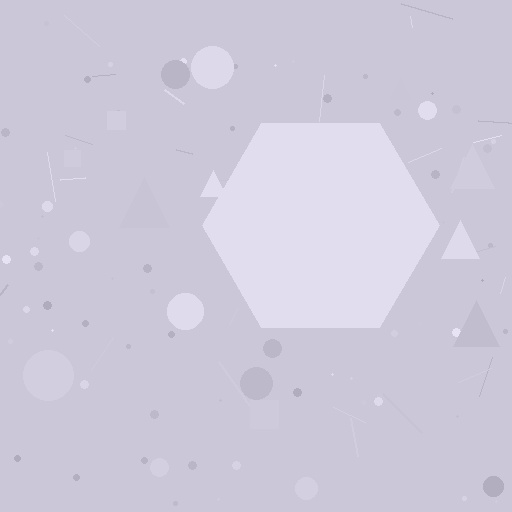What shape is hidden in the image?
A hexagon is hidden in the image.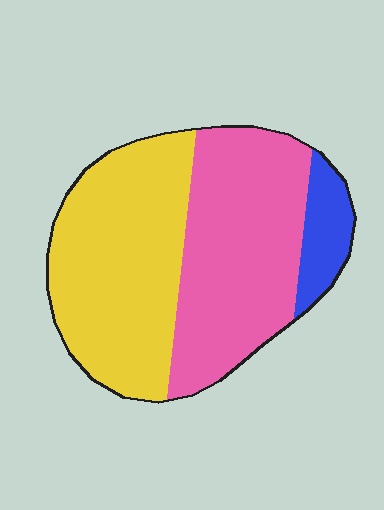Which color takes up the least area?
Blue, at roughly 10%.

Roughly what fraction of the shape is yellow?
Yellow takes up between a quarter and a half of the shape.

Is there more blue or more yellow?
Yellow.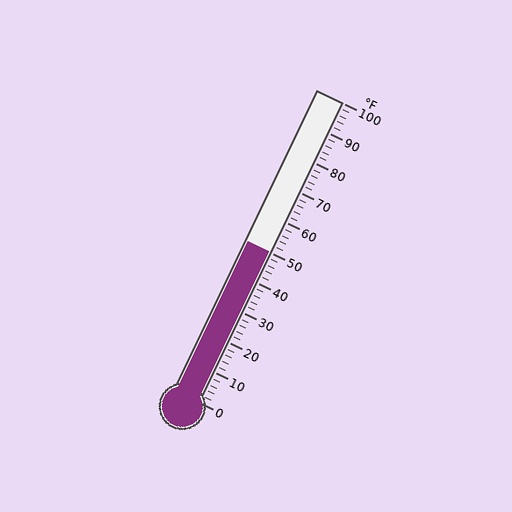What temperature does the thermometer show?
The thermometer shows approximately 50°F.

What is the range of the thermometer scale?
The thermometer scale ranges from 0°F to 100°F.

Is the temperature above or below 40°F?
The temperature is above 40°F.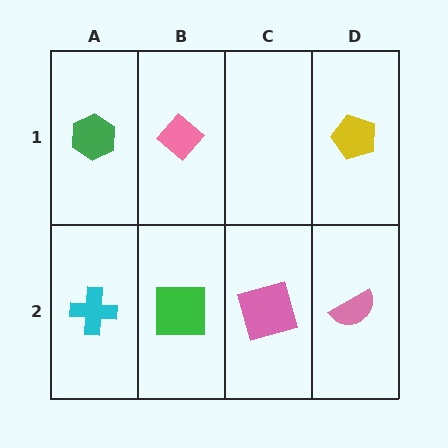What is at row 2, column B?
A green square.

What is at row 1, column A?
A green hexagon.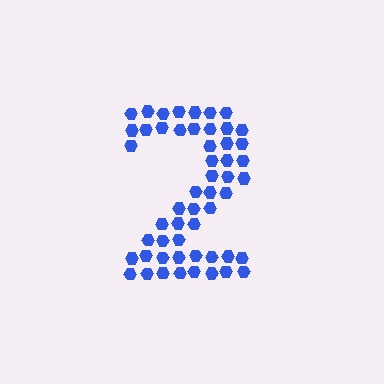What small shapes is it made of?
It is made of small hexagons.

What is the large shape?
The large shape is the digit 2.